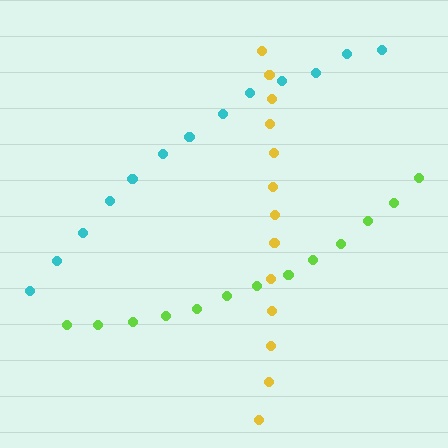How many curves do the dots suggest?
There are 3 distinct paths.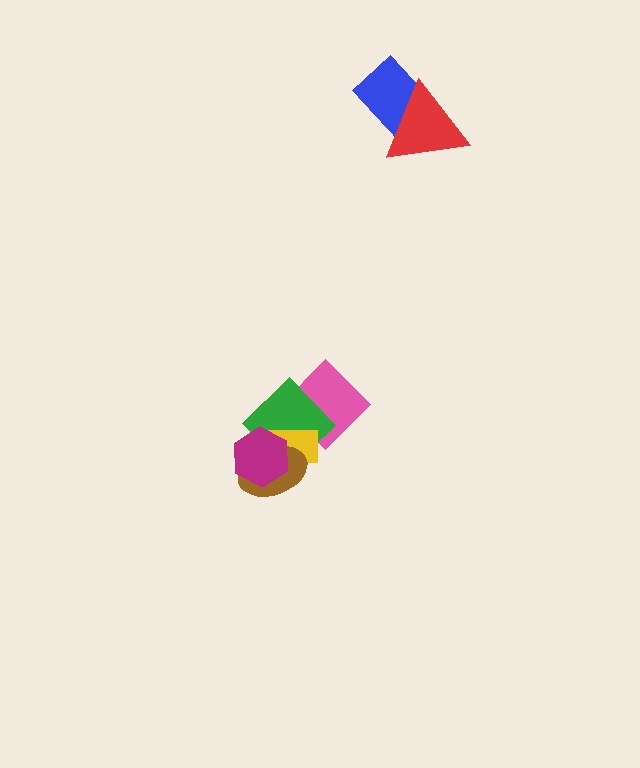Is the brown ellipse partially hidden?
Yes, it is partially covered by another shape.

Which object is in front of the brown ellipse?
The magenta hexagon is in front of the brown ellipse.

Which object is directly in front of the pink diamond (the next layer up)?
The green diamond is directly in front of the pink diamond.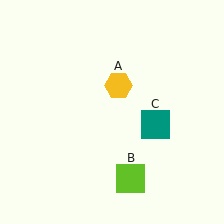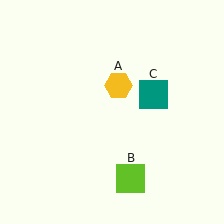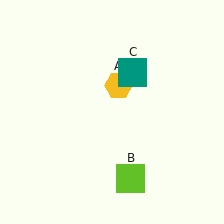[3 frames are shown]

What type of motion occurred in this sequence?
The teal square (object C) rotated counterclockwise around the center of the scene.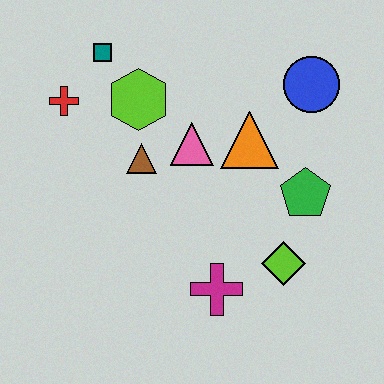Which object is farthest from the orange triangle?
The red cross is farthest from the orange triangle.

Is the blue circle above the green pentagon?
Yes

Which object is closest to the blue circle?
The orange triangle is closest to the blue circle.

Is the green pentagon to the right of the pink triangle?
Yes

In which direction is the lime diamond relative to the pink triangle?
The lime diamond is below the pink triangle.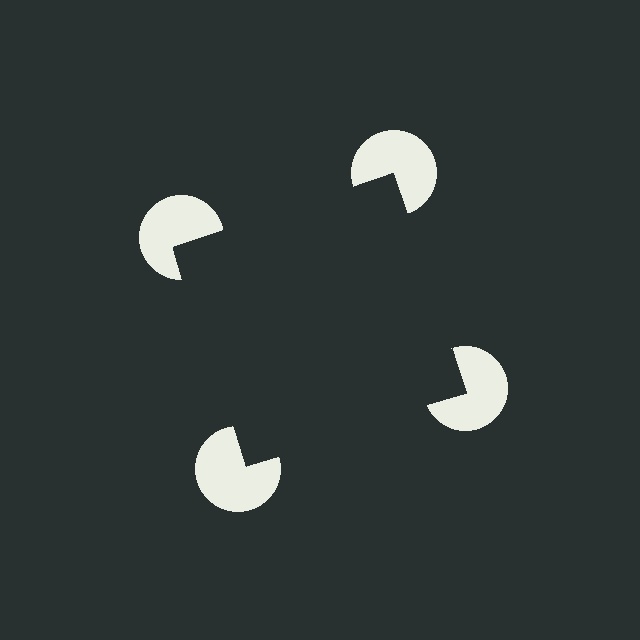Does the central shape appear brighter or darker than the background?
It typically appears slightly darker than the background, even though no actual brightness change is drawn.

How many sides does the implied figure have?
4 sides.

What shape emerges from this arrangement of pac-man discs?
An illusory square — its edges are inferred from the aligned wedge cuts in the pac-man discs, not physically drawn.